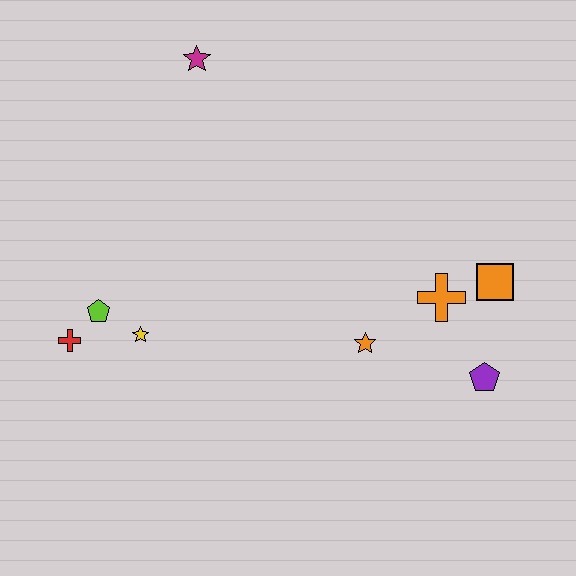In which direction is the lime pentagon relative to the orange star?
The lime pentagon is to the left of the orange star.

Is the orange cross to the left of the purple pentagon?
Yes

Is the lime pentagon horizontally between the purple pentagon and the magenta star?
No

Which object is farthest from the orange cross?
The red cross is farthest from the orange cross.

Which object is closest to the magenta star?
The lime pentagon is closest to the magenta star.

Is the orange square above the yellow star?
Yes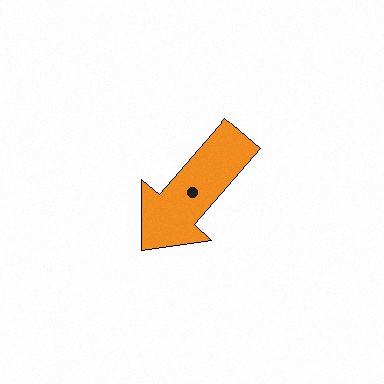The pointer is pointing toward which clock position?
Roughly 7 o'clock.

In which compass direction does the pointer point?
Southwest.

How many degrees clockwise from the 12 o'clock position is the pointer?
Approximately 221 degrees.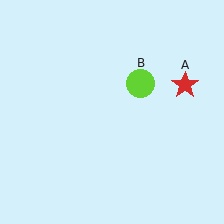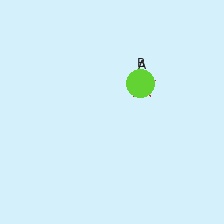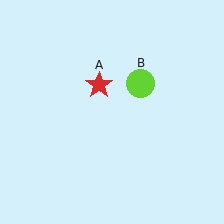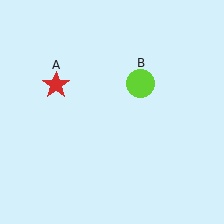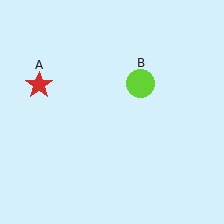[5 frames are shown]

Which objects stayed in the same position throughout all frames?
Lime circle (object B) remained stationary.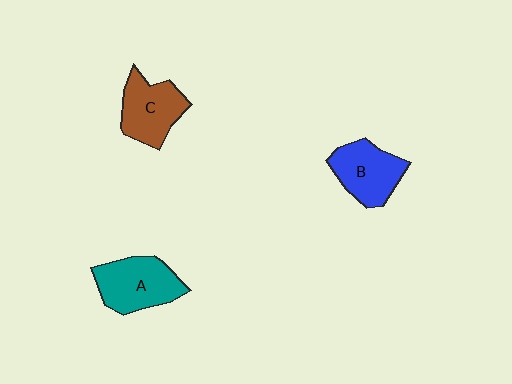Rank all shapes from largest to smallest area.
From largest to smallest: A (teal), B (blue), C (brown).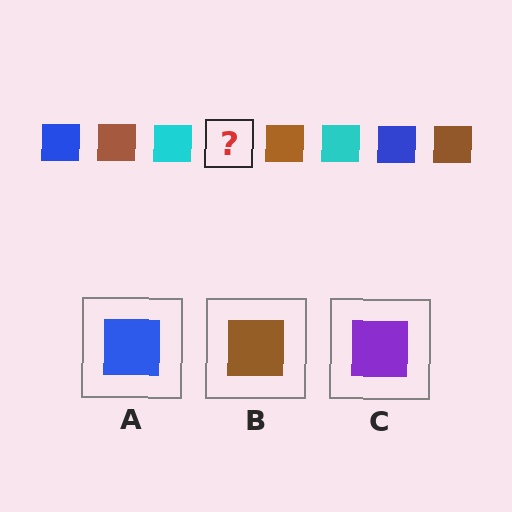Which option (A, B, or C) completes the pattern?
A.